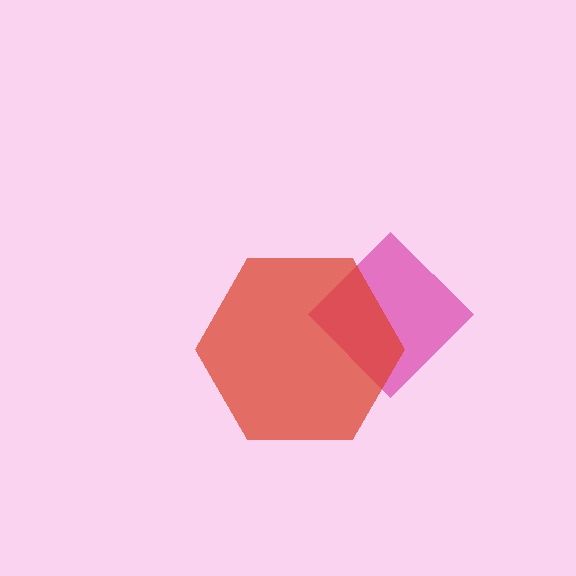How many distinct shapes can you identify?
There are 2 distinct shapes: a magenta diamond, a red hexagon.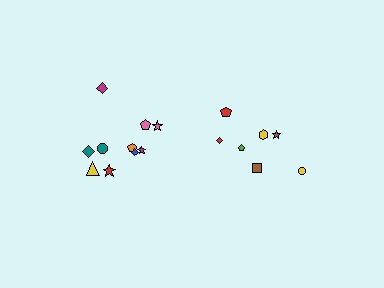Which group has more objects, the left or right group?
The left group.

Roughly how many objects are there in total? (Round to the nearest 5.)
Roughly 15 objects in total.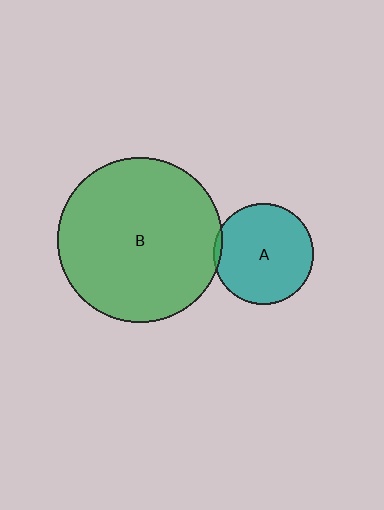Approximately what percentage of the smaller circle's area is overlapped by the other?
Approximately 5%.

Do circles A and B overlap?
Yes.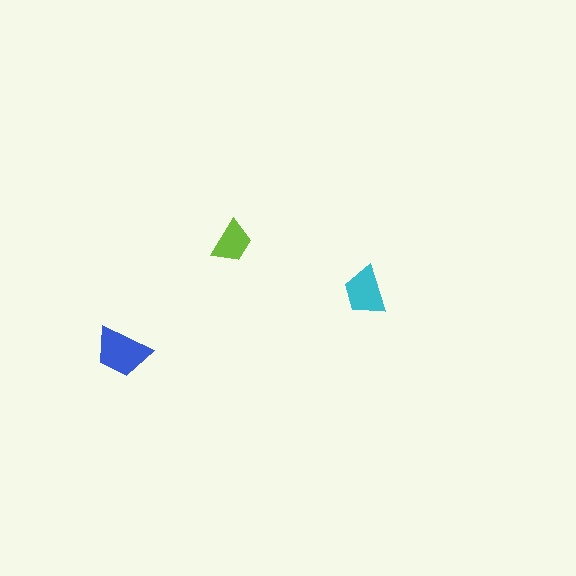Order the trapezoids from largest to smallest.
the blue one, the cyan one, the lime one.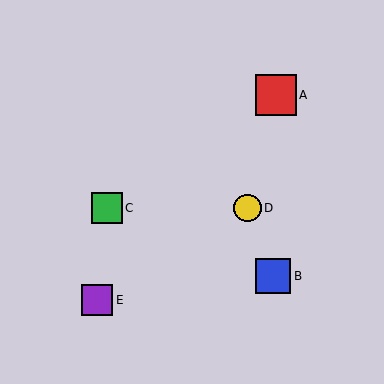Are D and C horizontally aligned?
Yes, both are at y≈208.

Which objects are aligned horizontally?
Objects C, D are aligned horizontally.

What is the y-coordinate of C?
Object C is at y≈208.